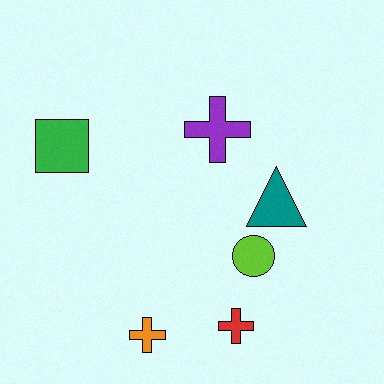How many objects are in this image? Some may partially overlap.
There are 6 objects.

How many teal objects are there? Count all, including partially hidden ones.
There is 1 teal object.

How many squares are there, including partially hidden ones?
There is 1 square.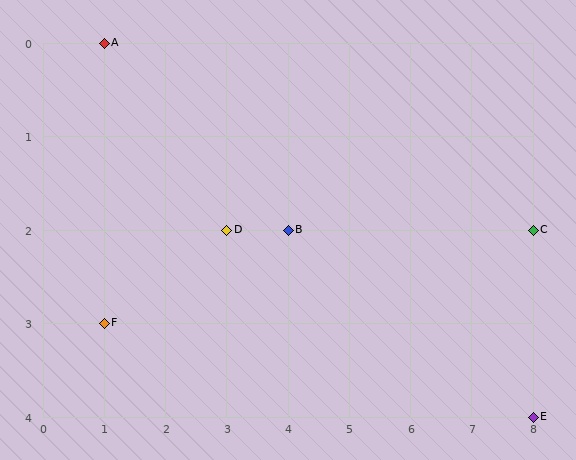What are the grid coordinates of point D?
Point D is at grid coordinates (3, 2).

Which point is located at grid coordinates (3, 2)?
Point D is at (3, 2).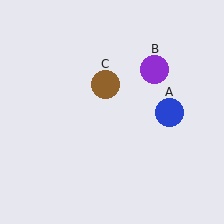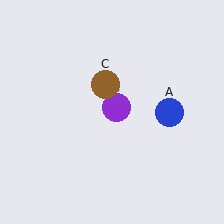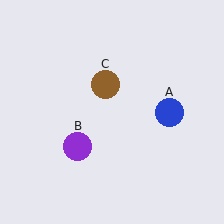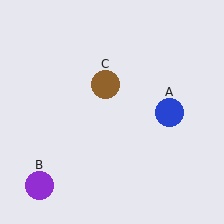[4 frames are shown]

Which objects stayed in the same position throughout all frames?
Blue circle (object A) and brown circle (object C) remained stationary.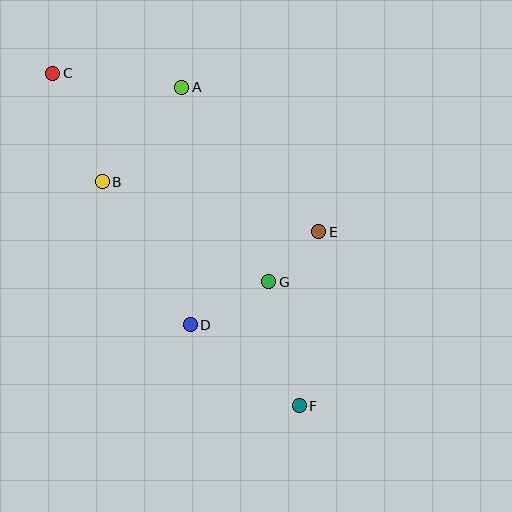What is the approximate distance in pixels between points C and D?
The distance between C and D is approximately 287 pixels.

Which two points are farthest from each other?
Points C and F are farthest from each other.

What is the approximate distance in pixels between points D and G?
The distance between D and G is approximately 90 pixels.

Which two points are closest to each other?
Points E and G are closest to each other.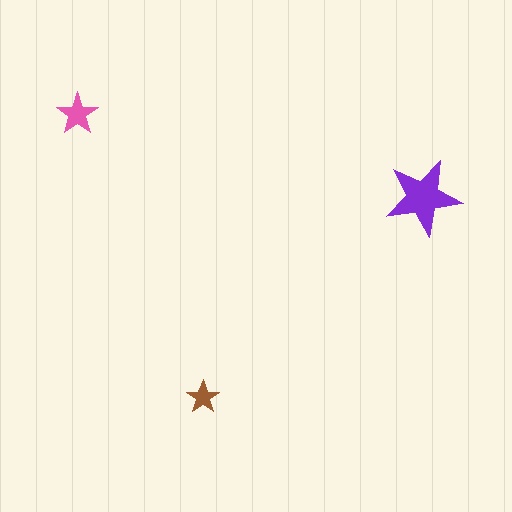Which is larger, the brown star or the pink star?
The pink one.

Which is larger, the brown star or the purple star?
The purple one.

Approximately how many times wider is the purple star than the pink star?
About 2 times wider.